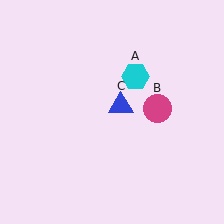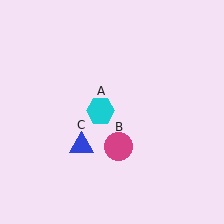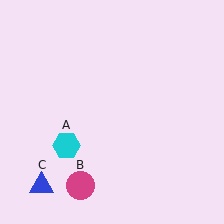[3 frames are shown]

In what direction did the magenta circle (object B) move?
The magenta circle (object B) moved down and to the left.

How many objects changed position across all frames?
3 objects changed position: cyan hexagon (object A), magenta circle (object B), blue triangle (object C).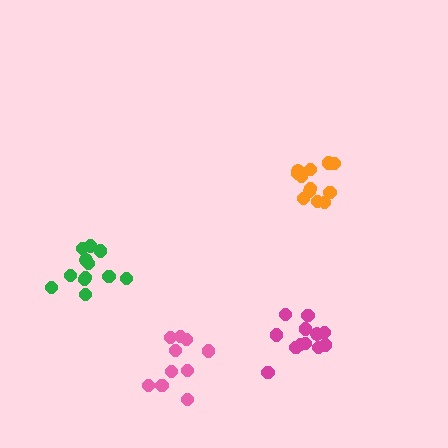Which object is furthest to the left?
The green cluster is leftmost.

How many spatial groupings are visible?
There are 4 spatial groupings.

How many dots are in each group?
Group 1: 14 dots, Group 2: 12 dots, Group 3: 13 dots, Group 4: 10 dots (49 total).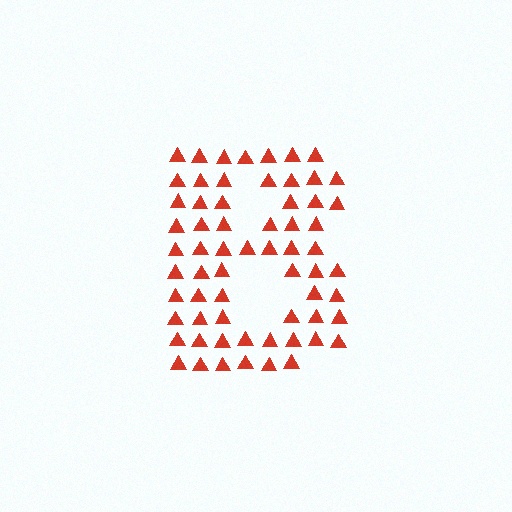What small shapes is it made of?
It is made of small triangles.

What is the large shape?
The large shape is the letter B.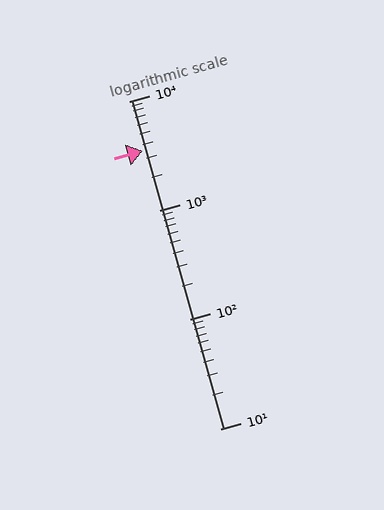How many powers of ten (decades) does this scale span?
The scale spans 3 decades, from 10 to 10000.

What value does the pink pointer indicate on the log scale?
The pointer indicates approximately 3500.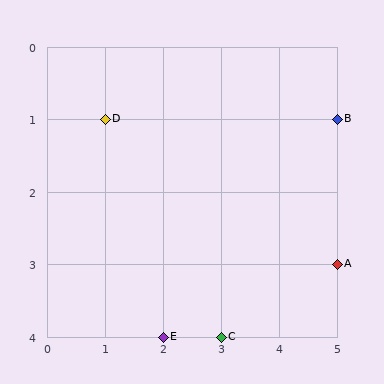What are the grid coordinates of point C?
Point C is at grid coordinates (3, 4).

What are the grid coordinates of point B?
Point B is at grid coordinates (5, 1).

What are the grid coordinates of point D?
Point D is at grid coordinates (1, 1).